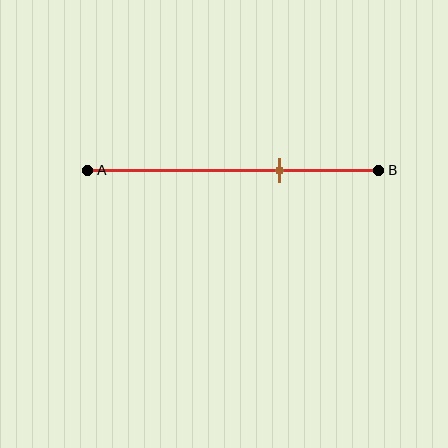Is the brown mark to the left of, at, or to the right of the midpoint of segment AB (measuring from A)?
The brown mark is to the right of the midpoint of segment AB.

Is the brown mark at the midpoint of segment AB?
No, the mark is at about 65% from A, not at the 50% midpoint.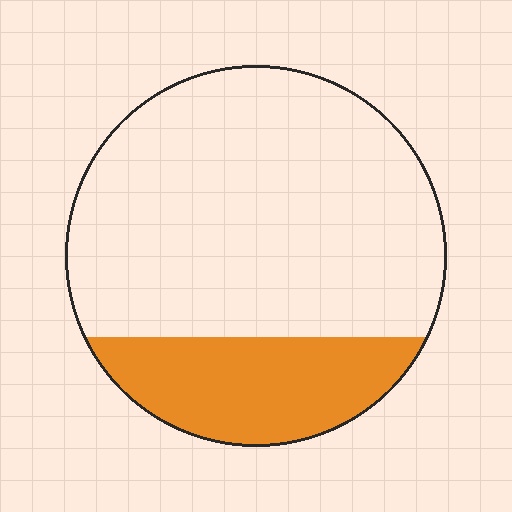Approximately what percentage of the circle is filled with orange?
Approximately 25%.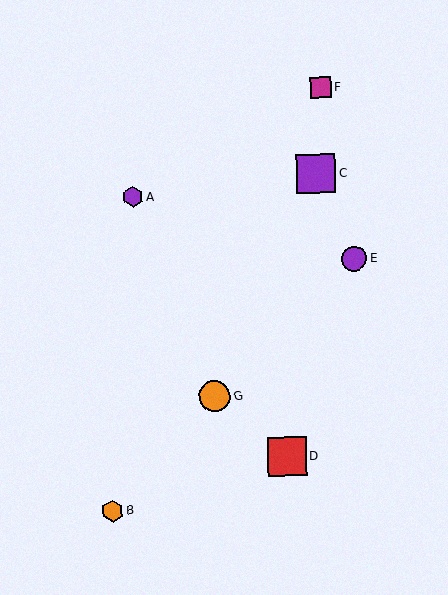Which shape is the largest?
The purple square (labeled C) is the largest.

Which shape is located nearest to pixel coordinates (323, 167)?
The purple square (labeled C) at (316, 173) is nearest to that location.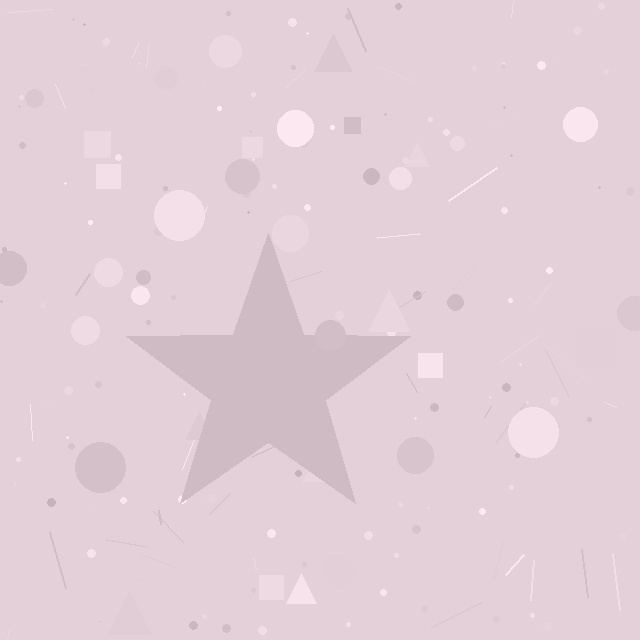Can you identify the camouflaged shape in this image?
The camouflaged shape is a star.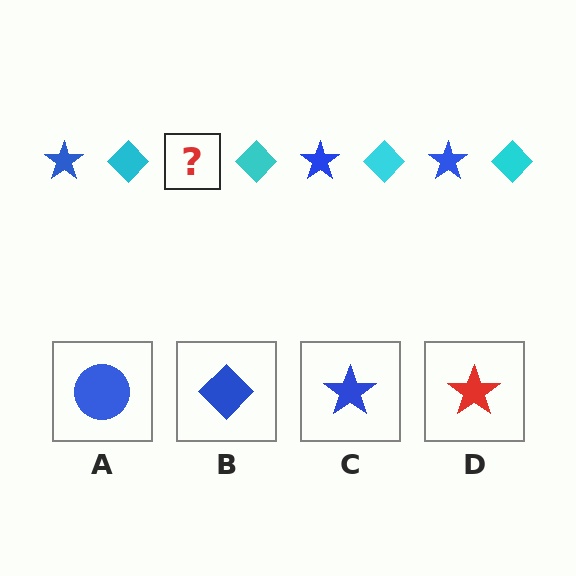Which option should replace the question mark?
Option C.